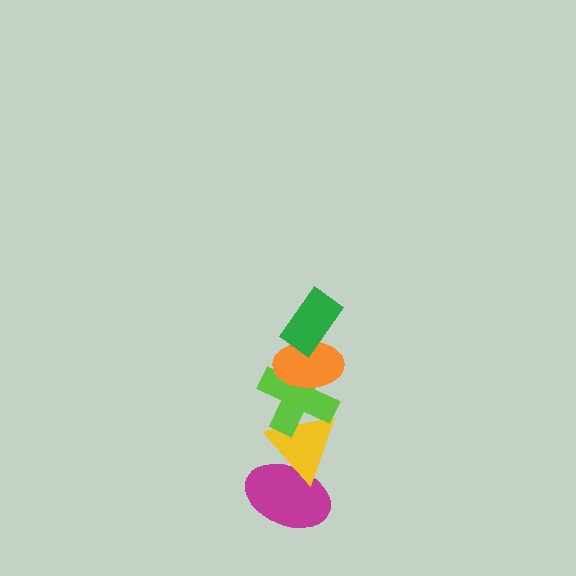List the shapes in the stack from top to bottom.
From top to bottom: the green rectangle, the orange ellipse, the lime cross, the yellow triangle, the magenta ellipse.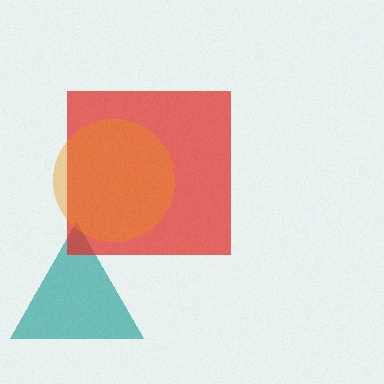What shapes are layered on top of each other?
The layered shapes are: a teal triangle, a red square, an orange circle.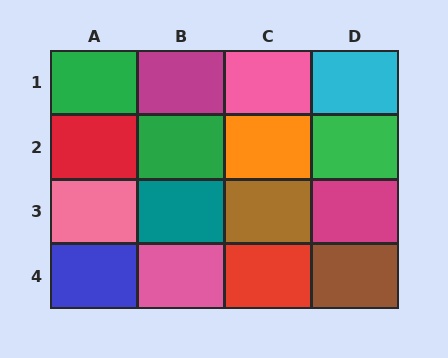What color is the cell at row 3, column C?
Brown.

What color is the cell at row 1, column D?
Cyan.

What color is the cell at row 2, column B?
Green.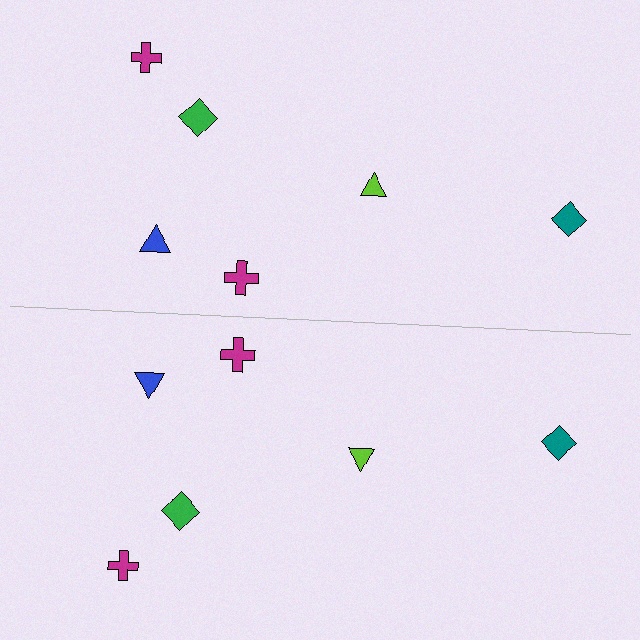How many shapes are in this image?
There are 12 shapes in this image.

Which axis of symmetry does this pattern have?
The pattern has a horizontal axis of symmetry running through the center of the image.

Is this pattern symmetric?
Yes, this pattern has bilateral (reflection) symmetry.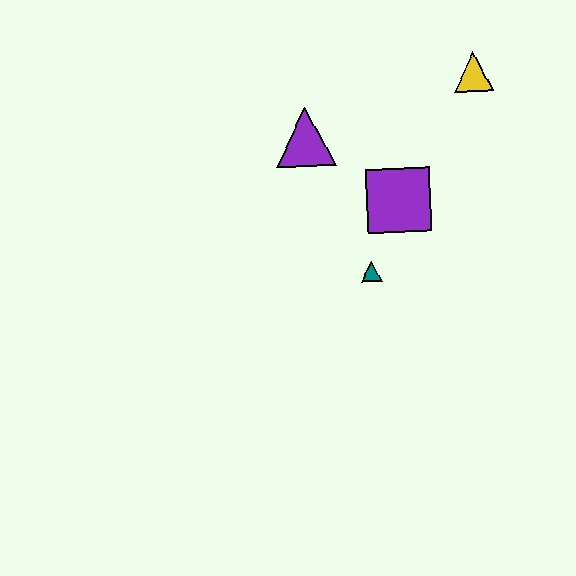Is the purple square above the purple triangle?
No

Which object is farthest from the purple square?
The yellow triangle is farthest from the purple square.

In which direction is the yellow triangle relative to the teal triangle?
The yellow triangle is above the teal triangle.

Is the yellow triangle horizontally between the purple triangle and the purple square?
No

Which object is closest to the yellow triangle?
The purple square is closest to the yellow triangle.